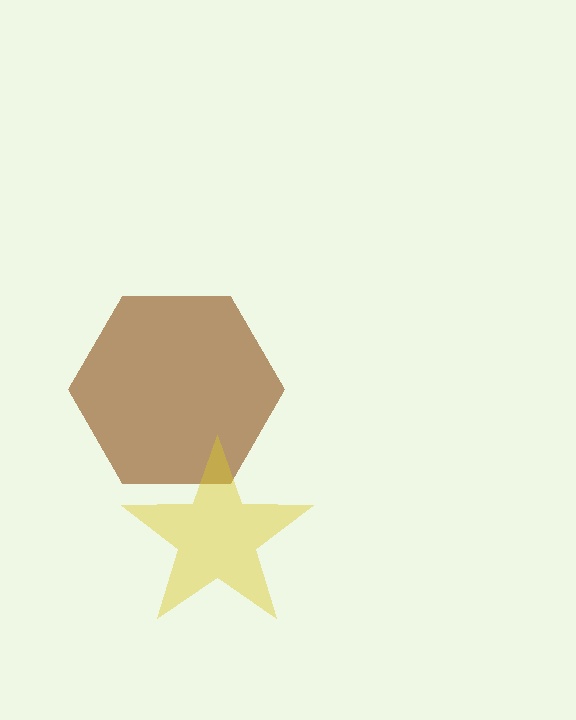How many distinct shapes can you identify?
There are 2 distinct shapes: a brown hexagon, a yellow star.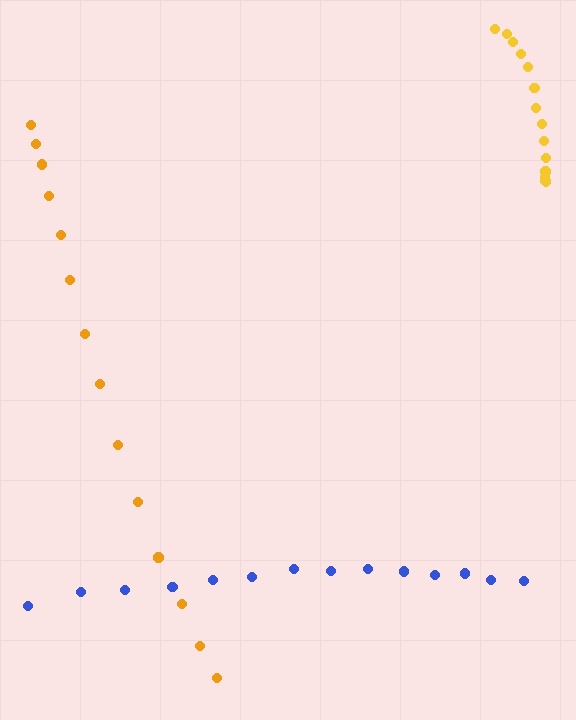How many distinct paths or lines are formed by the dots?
There are 3 distinct paths.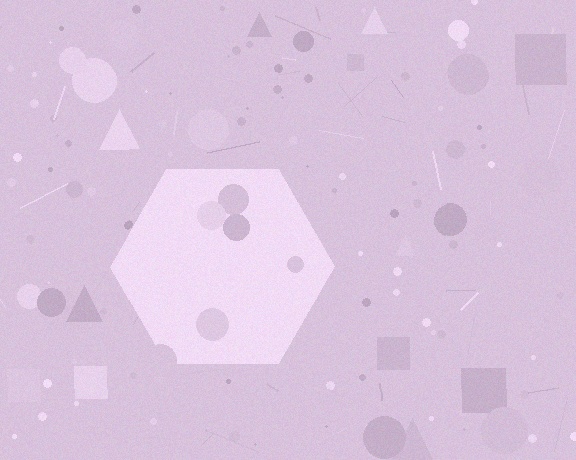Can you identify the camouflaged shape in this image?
The camouflaged shape is a hexagon.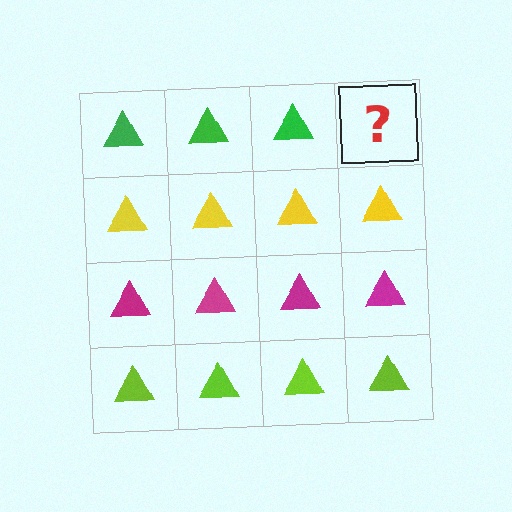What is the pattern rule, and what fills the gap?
The rule is that each row has a consistent color. The gap should be filled with a green triangle.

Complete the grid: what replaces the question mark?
The question mark should be replaced with a green triangle.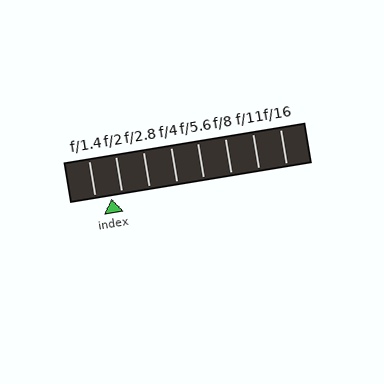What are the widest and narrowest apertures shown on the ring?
The widest aperture shown is f/1.4 and the narrowest is f/16.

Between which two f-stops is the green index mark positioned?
The index mark is between f/1.4 and f/2.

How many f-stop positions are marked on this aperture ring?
There are 8 f-stop positions marked.